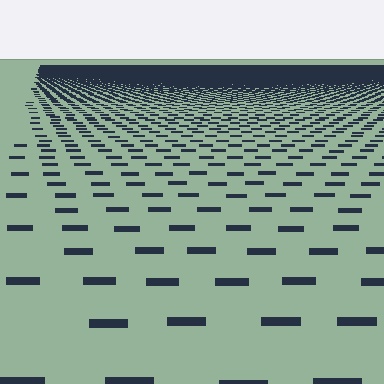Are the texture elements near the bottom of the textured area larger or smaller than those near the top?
Larger. Near the bottom, elements are closer to the viewer and appear at a bigger on-screen size.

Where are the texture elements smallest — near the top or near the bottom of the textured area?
Near the top.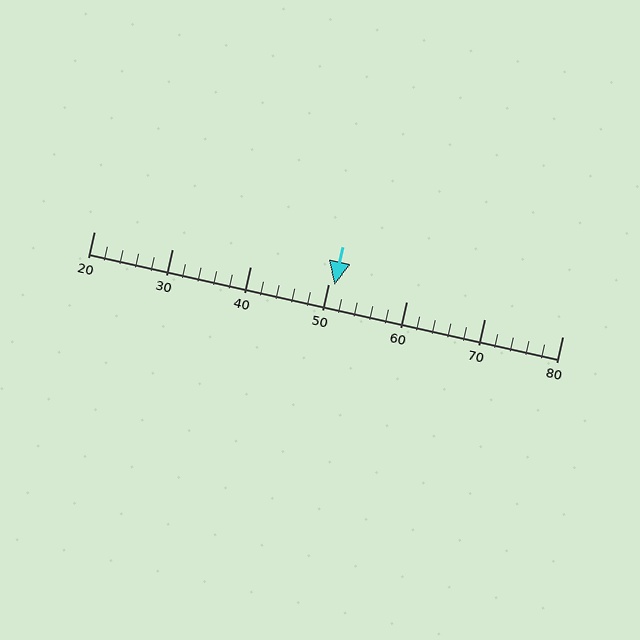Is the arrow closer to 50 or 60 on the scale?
The arrow is closer to 50.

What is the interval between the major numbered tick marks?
The major tick marks are spaced 10 units apart.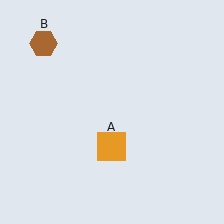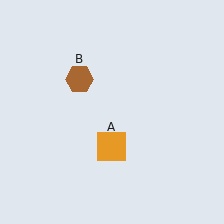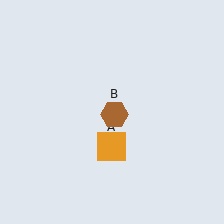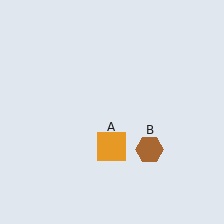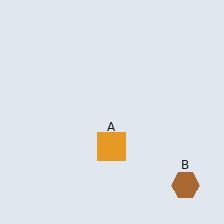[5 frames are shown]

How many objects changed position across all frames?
1 object changed position: brown hexagon (object B).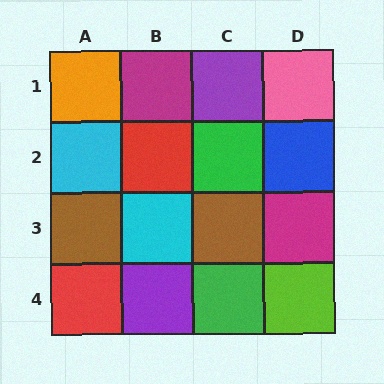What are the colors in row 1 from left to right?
Orange, magenta, purple, pink.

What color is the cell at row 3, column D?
Magenta.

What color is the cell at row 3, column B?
Cyan.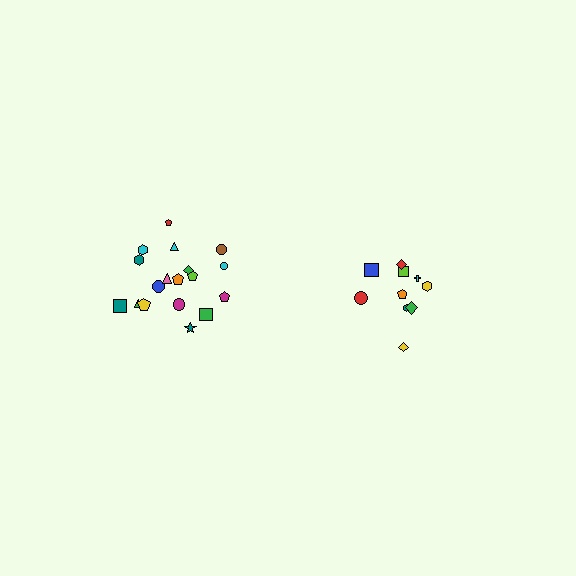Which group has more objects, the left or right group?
The left group.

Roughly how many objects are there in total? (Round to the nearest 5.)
Roughly 30 objects in total.